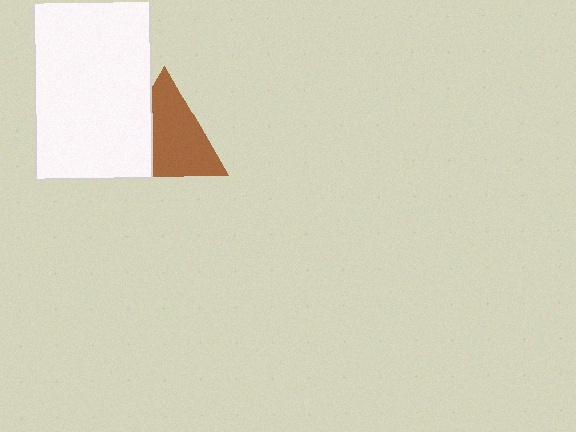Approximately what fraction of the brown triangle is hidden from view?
Roughly 32% of the brown triangle is hidden behind the white rectangle.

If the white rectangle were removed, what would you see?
You would see the complete brown triangle.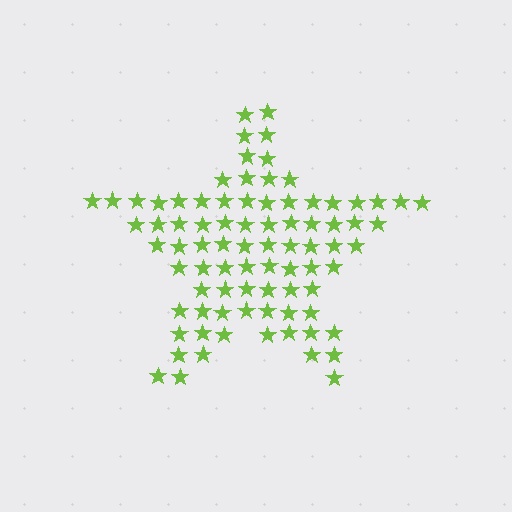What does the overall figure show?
The overall figure shows a star.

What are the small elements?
The small elements are stars.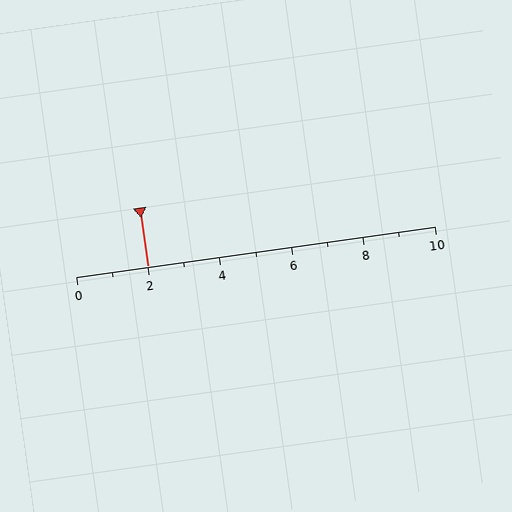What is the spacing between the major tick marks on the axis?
The major ticks are spaced 2 apart.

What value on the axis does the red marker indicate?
The marker indicates approximately 2.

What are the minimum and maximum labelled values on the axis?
The axis runs from 0 to 10.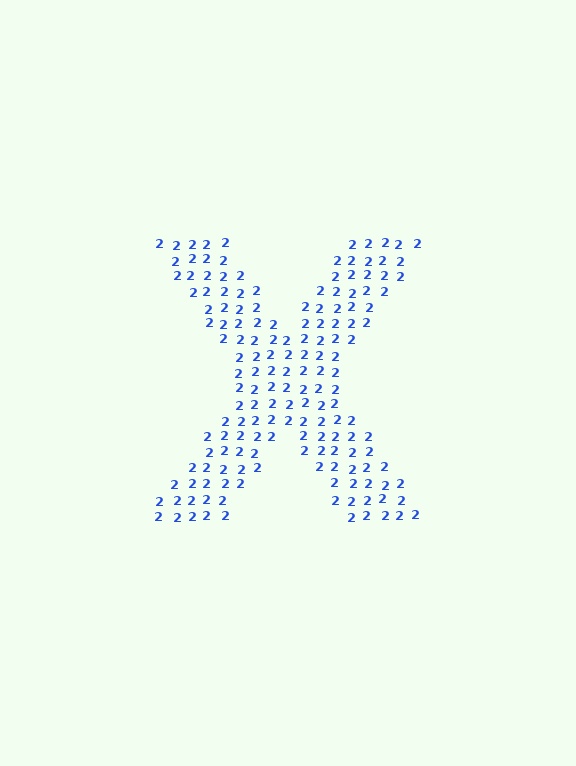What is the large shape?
The large shape is the letter X.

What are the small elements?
The small elements are digit 2's.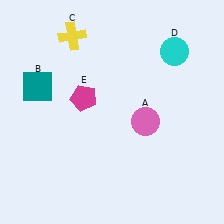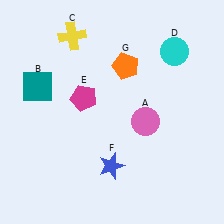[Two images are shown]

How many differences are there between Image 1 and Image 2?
There are 2 differences between the two images.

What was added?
A blue star (F), an orange pentagon (G) were added in Image 2.